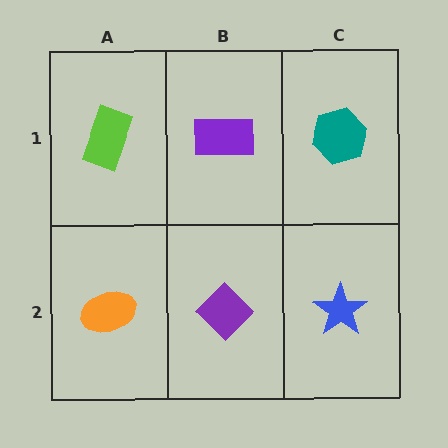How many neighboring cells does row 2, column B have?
3.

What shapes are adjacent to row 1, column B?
A purple diamond (row 2, column B), a lime rectangle (row 1, column A), a teal hexagon (row 1, column C).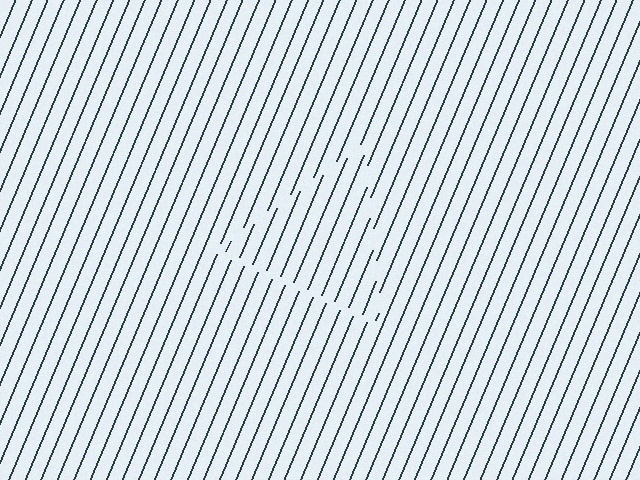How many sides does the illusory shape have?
3 sides — the line-ends trace a triangle.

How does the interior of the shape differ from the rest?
The interior of the shape contains the same grating, shifted by half a period — the contour is defined by the phase discontinuity where line-ends from the inner and outer gratings abut.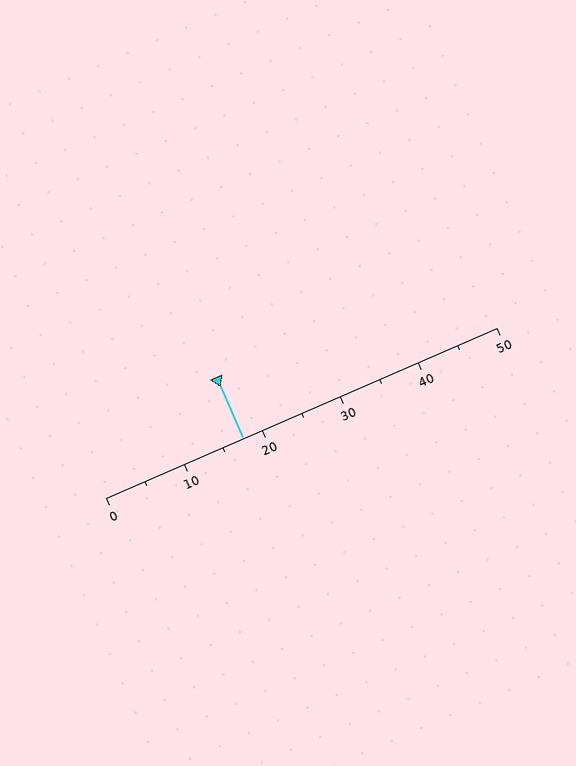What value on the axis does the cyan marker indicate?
The marker indicates approximately 17.5.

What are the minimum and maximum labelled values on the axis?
The axis runs from 0 to 50.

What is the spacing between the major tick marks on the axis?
The major ticks are spaced 10 apart.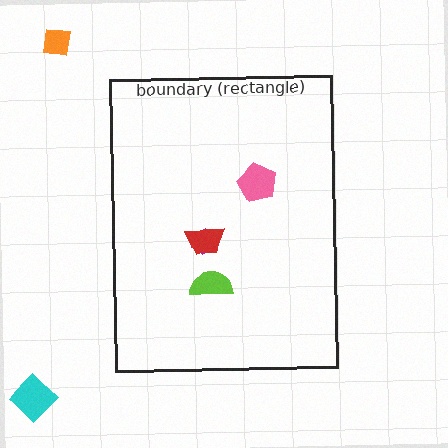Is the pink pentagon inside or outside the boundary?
Inside.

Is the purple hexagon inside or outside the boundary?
Inside.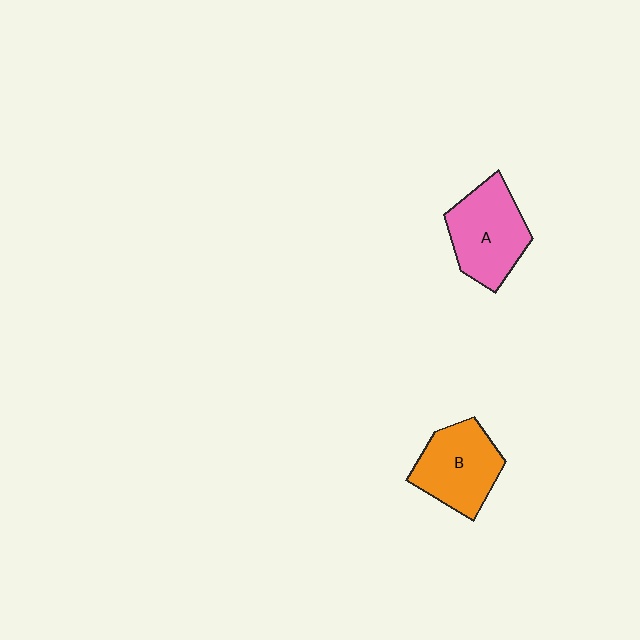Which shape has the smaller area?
Shape B (orange).